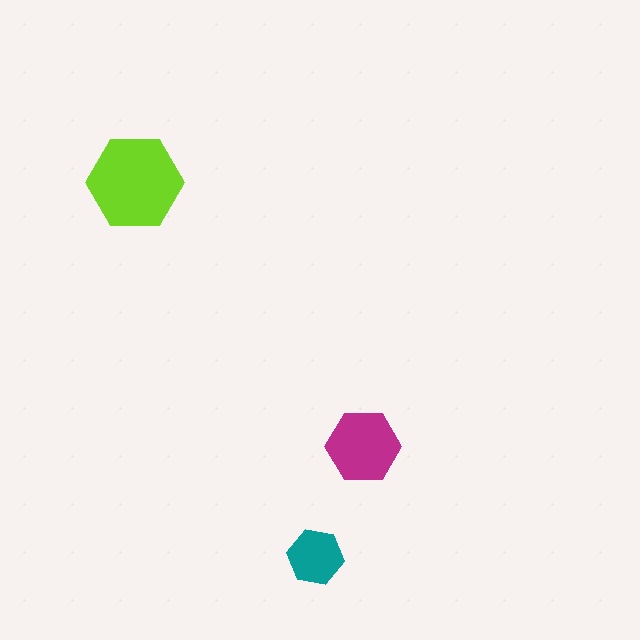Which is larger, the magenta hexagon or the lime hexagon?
The lime one.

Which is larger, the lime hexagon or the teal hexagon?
The lime one.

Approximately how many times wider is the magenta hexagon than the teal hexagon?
About 1.5 times wider.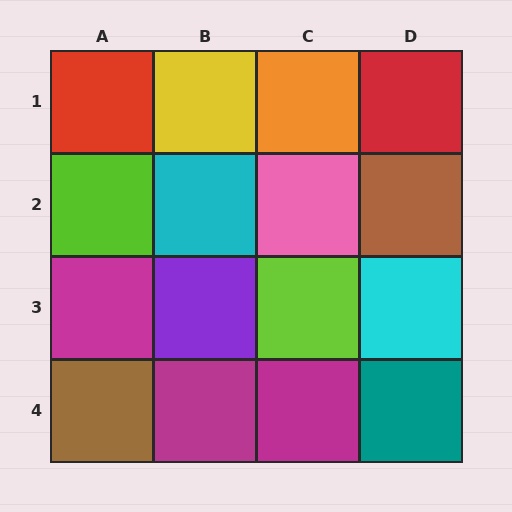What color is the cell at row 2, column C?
Pink.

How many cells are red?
2 cells are red.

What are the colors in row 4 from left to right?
Brown, magenta, magenta, teal.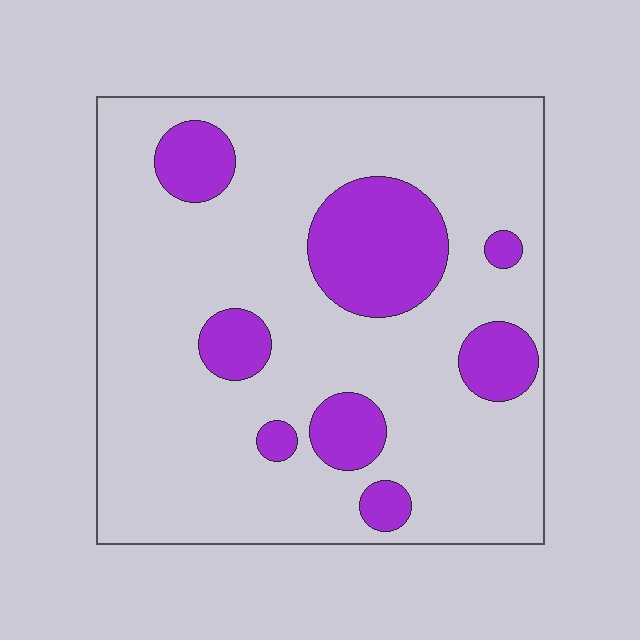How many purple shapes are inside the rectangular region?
8.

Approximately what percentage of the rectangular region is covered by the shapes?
Approximately 20%.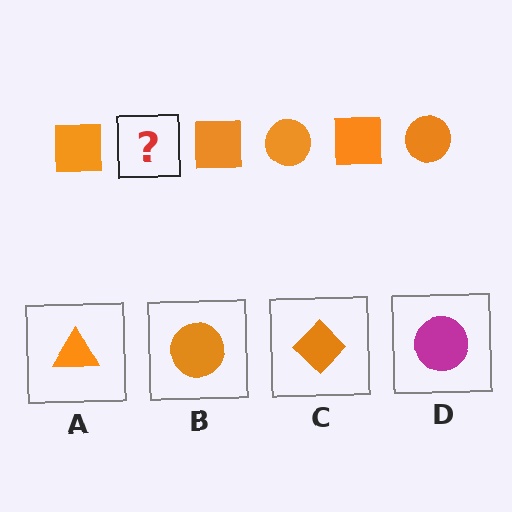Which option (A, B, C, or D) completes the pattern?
B.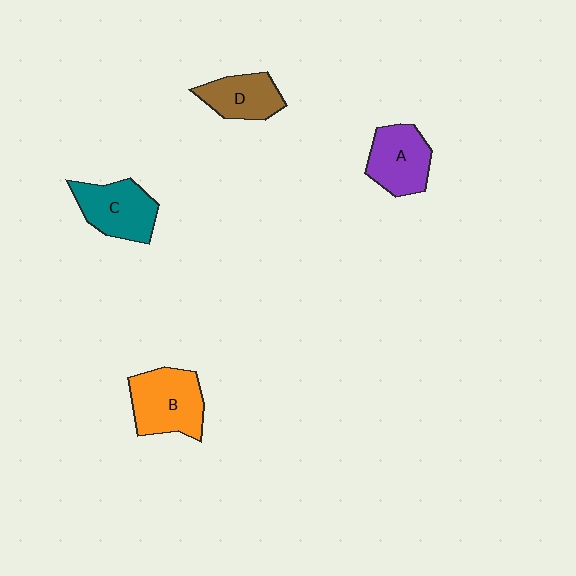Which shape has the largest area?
Shape B (orange).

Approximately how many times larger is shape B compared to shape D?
Approximately 1.4 times.